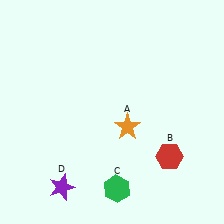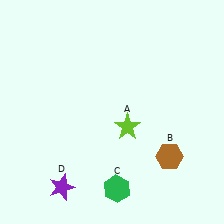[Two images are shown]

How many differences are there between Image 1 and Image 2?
There are 2 differences between the two images.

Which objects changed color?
A changed from orange to lime. B changed from red to brown.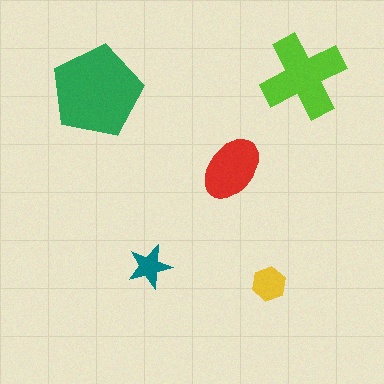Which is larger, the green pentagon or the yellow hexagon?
The green pentagon.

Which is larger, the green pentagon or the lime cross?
The green pentagon.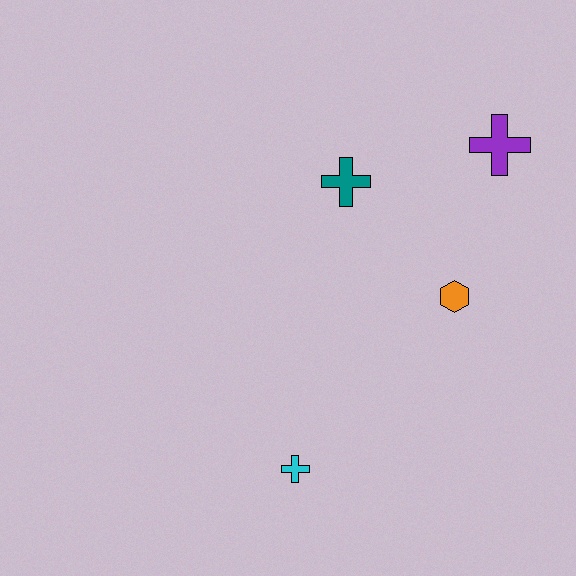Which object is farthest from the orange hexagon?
The cyan cross is farthest from the orange hexagon.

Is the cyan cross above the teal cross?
No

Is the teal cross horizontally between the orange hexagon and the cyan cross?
Yes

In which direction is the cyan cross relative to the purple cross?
The cyan cross is below the purple cross.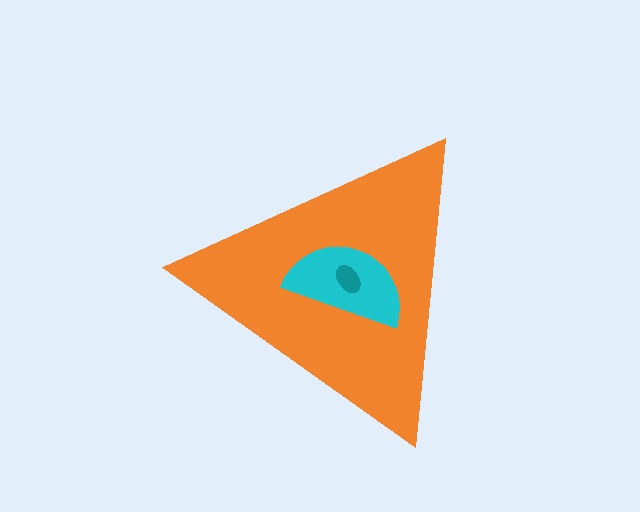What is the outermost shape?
The orange triangle.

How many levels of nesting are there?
3.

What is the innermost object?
The teal ellipse.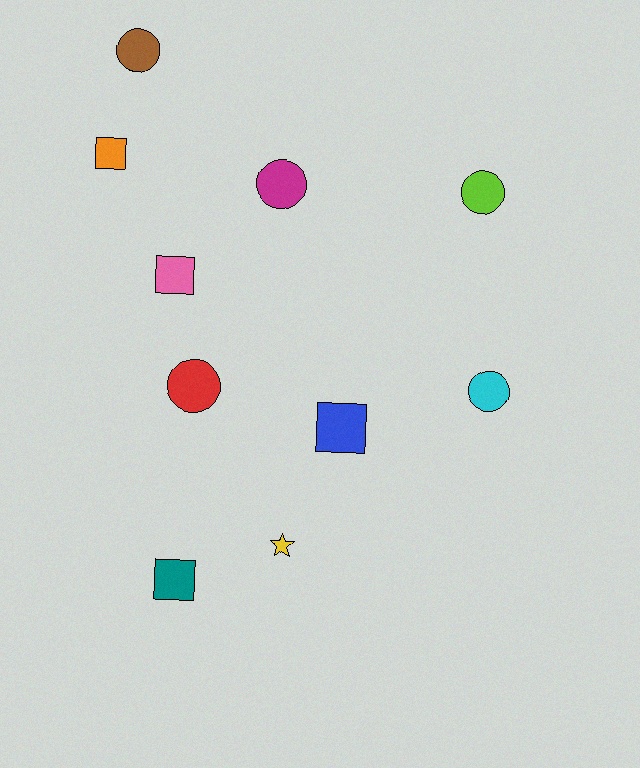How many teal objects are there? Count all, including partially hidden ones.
There is 1 teal object.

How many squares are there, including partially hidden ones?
There are 4 squares.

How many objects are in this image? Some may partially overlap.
There are 10 objects.